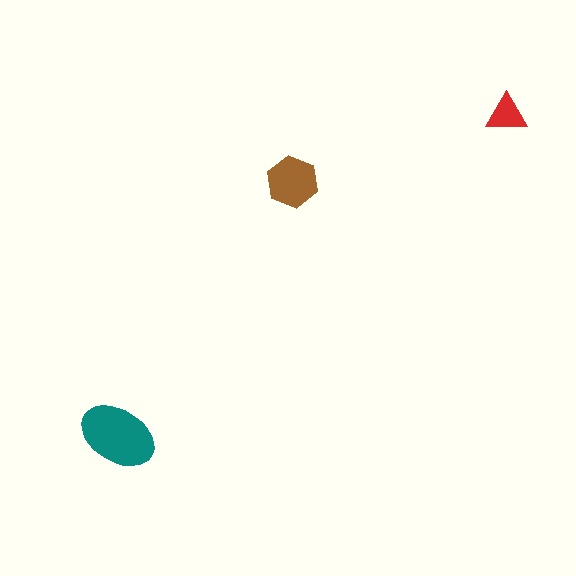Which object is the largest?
The teal ellipse.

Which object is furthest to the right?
The red triangle is rightmost.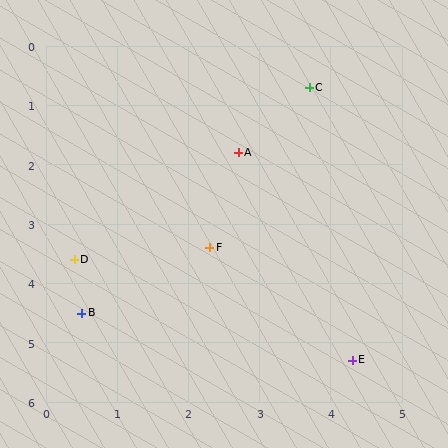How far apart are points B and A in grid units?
Points B and A are about 3.5 grid units apart.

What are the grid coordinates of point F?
Point F is at approximately (2.3, 3.4).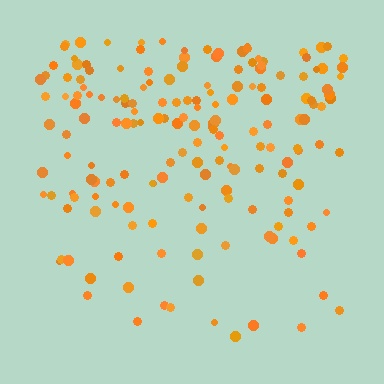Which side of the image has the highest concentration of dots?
The top.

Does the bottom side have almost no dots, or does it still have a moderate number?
Still a moderate number, just noticeably fewer than the top.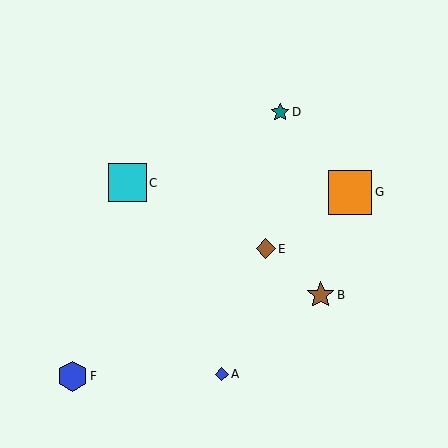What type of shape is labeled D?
Shape D is a teal star.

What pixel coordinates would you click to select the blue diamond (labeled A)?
Click at (222, 374) to select the blue diamond A.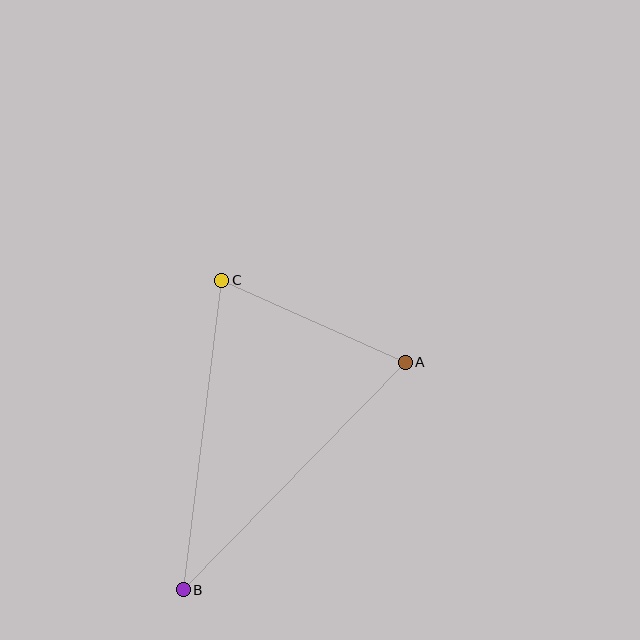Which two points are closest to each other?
Points A and C are closest to each other.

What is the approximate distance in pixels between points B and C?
The distance between B and C is approximately 312 pixels.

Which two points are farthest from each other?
Points A and B are farthest from each other.